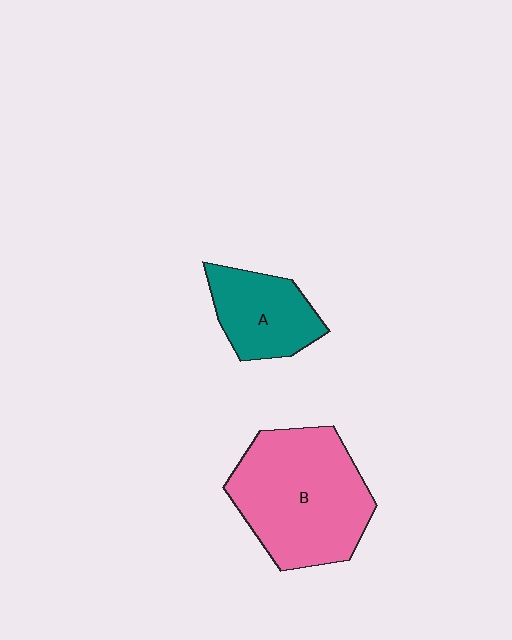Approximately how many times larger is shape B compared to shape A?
Approximately 2.0 times.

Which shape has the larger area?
Shape B (pink).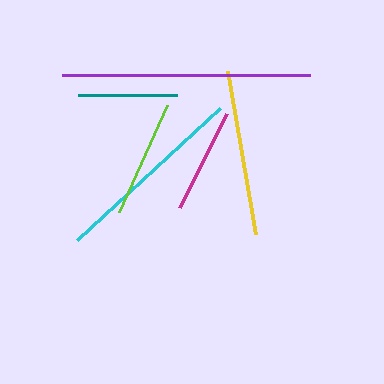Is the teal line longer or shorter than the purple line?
The purple line is longer than the teal line.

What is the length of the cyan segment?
The cyan segment is approximately 195 pixels long.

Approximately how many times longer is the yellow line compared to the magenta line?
The yellow line is approximately 1.6 times the length of the magenta line.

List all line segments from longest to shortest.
From longest to shortest: purple, cyan, yellow, lime, magenta, teal.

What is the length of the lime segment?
The lime segment is approximately 117 pixels long.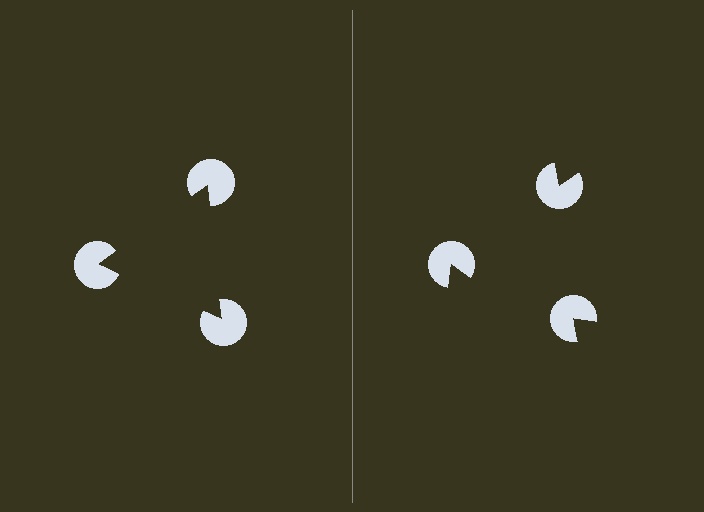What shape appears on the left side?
An illusory triangle.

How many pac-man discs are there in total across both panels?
6 — 3 on each side.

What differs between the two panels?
The pac-man discs are positioned identically on both sides; only the wedge orientations differ. On the left they align to a triangle; on the right they are misaligned.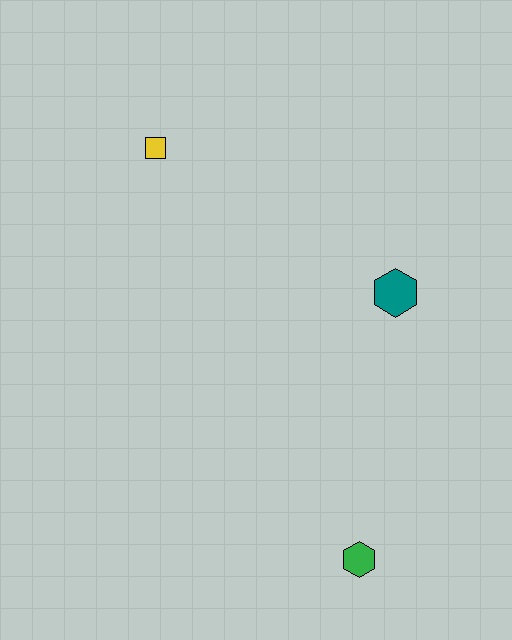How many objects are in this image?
There are 3 objects.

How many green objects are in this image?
There is 1 green object.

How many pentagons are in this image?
There are no pentagons.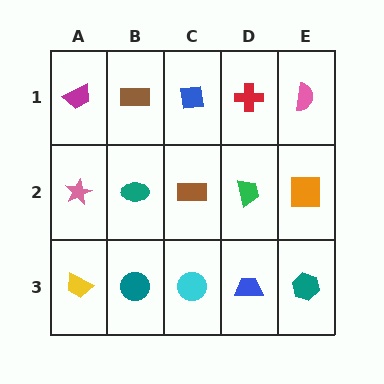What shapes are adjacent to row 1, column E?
An orange square (row 2, column E), a red cross (row 1, column D).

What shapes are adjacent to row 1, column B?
A teal ellipse (row 2, column B), a magenta trapezoid (row 1, column A), a blue square (row 1, column C).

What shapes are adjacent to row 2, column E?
A pink semicircle (row 1, column E), a teal hexagon (row 3, column E), a green trapezoid (row 2, column D).